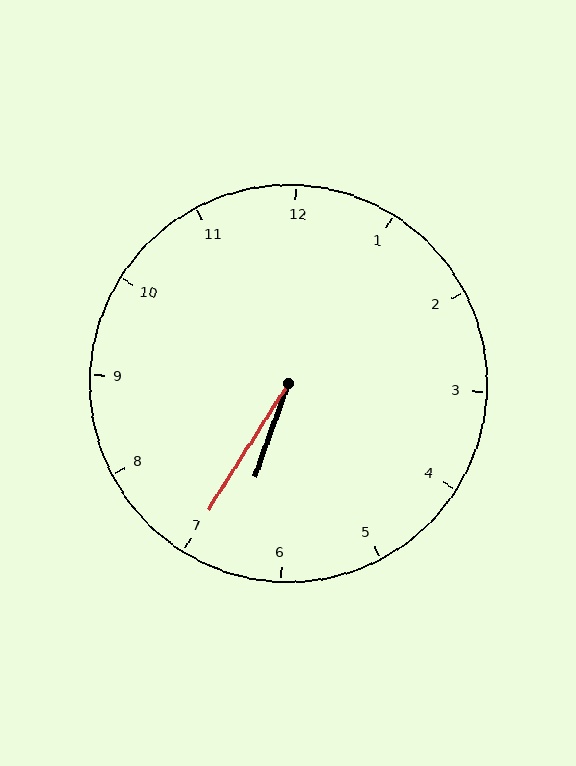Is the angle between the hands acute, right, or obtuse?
It is acute.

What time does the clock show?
6:35.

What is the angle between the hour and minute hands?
Approximately 12 degrees.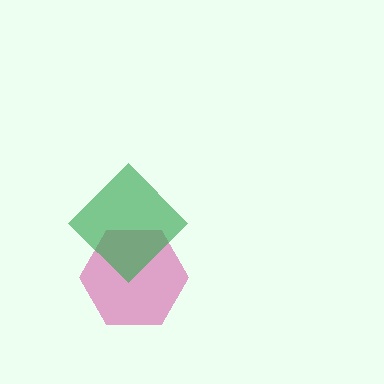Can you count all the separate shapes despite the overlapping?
Yes, there are 2 separate shapes.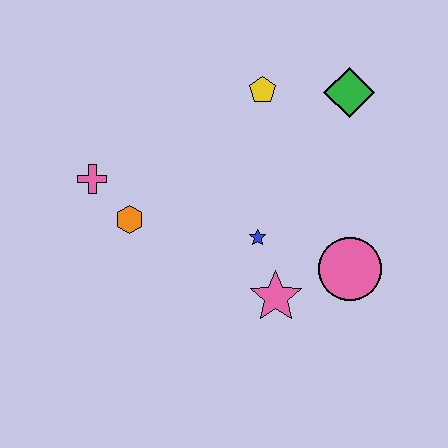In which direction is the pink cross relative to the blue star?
The pink cross is to the left of the blue star.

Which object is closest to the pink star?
The blue star is closest to the pink star.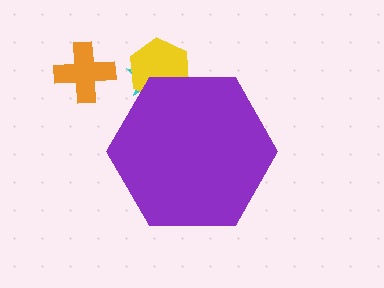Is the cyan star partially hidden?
Yes, the cyan star is partially hidden behind the purple hexagon.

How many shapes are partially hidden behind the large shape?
2 shapes are partially hidden.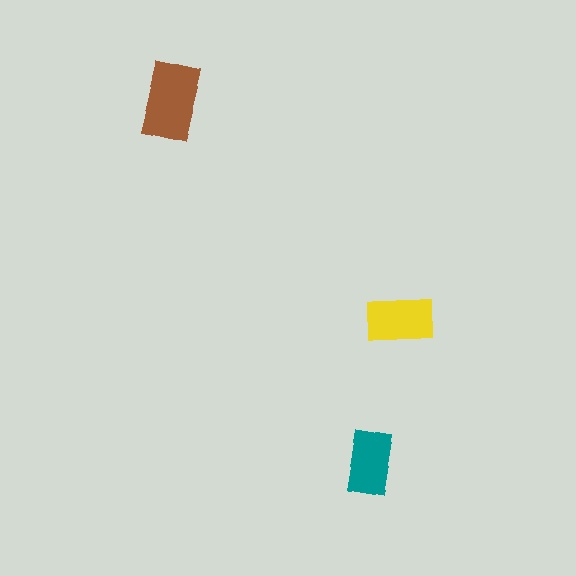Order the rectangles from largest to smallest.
the brown one, the yellow one, the teal one.